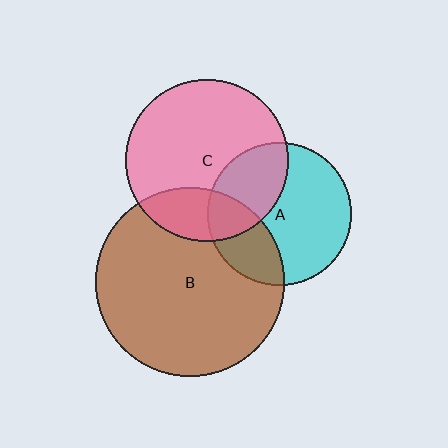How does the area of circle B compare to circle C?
Approximately 1.3 times.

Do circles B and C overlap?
Yes.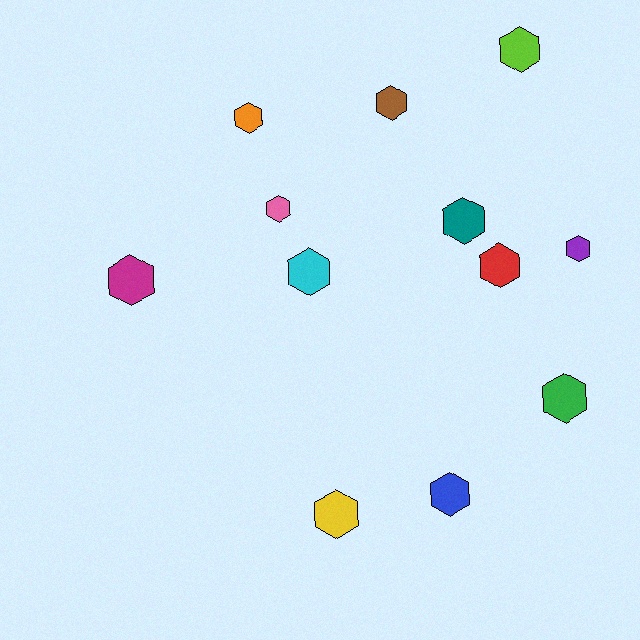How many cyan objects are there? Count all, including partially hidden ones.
There is 1 cyan object.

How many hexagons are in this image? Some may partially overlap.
There are 12 hexagons.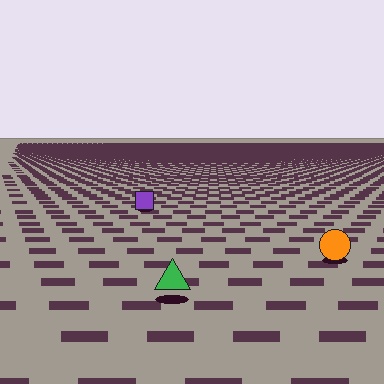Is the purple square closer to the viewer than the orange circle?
No. The orange circle is closer — you can tell from the texture gradient: the ground texture is coarser near it.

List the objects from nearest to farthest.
From nearest to farthest: the green triangle, the orange circle, the purple square.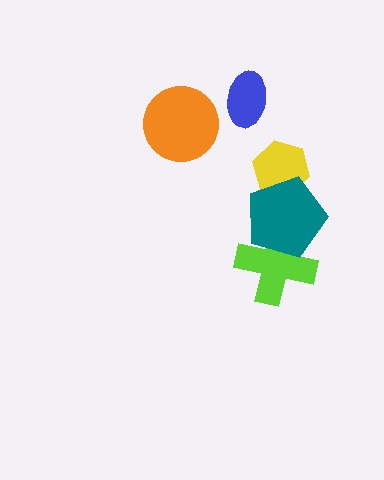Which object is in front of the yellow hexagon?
The teal pentagon is in front of the yellow hexagon.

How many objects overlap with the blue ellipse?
0 objects overlap with the blue ellipse.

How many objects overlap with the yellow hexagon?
1 object overlaps with the yellow hexagon.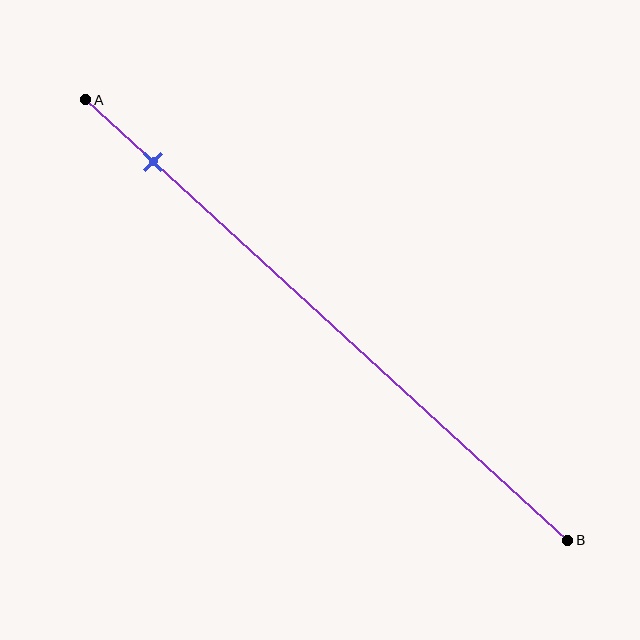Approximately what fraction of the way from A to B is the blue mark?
The blue mark is approximately 15% of the way from A to B.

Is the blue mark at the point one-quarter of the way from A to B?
No, the mark is at about 15% from A, not at the 25% one-quarter point.